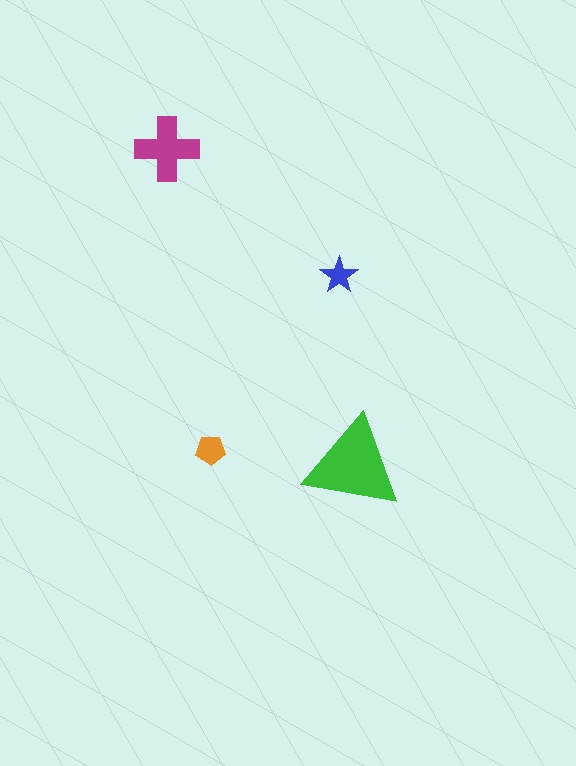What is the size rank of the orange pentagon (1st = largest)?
3rd.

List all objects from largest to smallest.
The green triangle, the magenta cross, the orange pentagon, the blue star.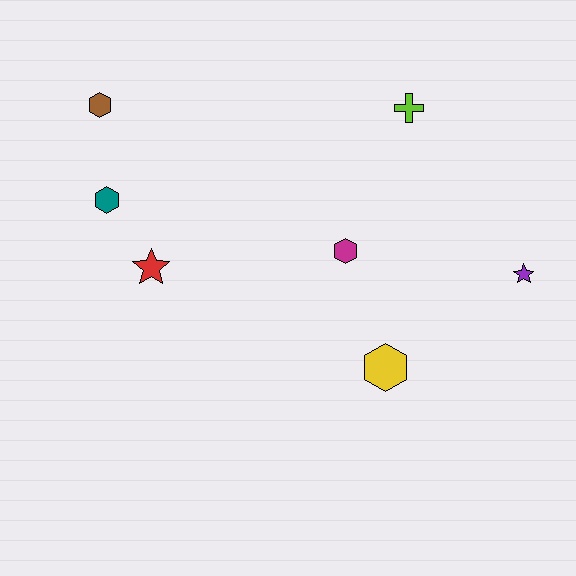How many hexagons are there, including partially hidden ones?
There are 4 hexagons.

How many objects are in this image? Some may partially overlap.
There are 7 objects.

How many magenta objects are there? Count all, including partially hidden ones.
There is 1 magenta object.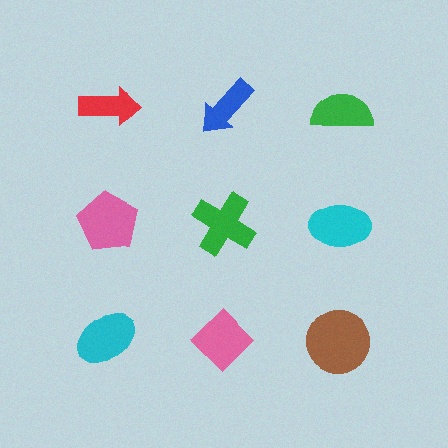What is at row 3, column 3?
A brown circle.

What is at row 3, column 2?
A pink diamond.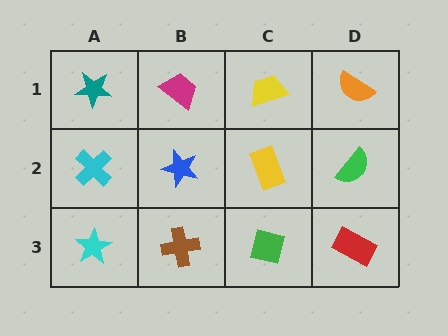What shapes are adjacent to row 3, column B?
A blue star (row 2, column B), a cyan star (row 3, column A), a green square (row 3, column C).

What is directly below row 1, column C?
A yellow rectangle.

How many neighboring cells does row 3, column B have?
3.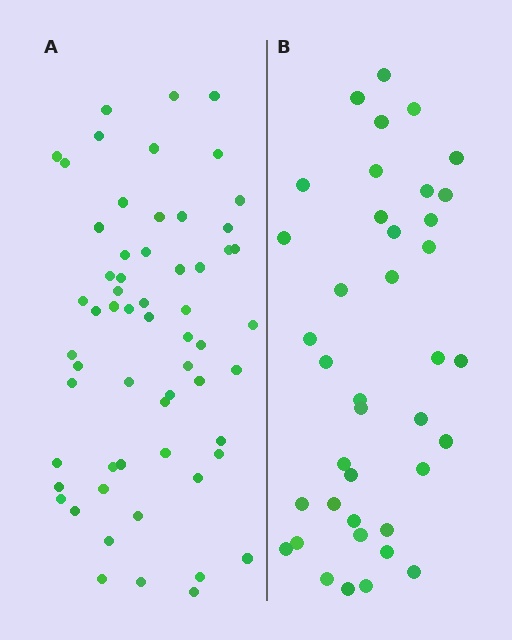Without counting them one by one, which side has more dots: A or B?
Region A (the left region) has more dots.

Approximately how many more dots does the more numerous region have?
Region A has approximately 20 more dots than region B.